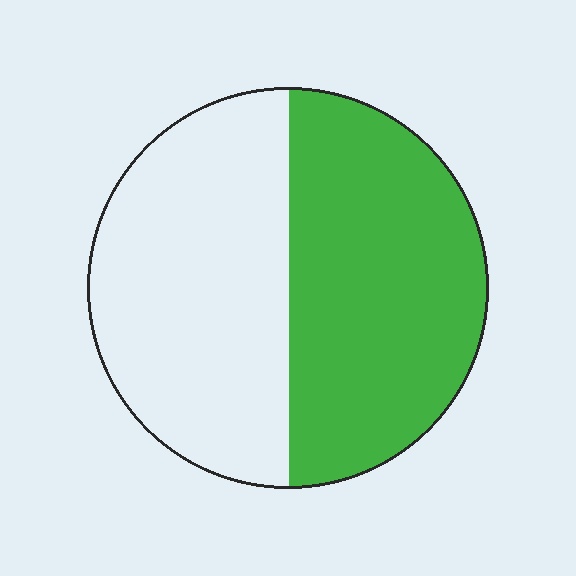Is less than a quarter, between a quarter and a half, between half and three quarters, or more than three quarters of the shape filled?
Between a quarter and a half.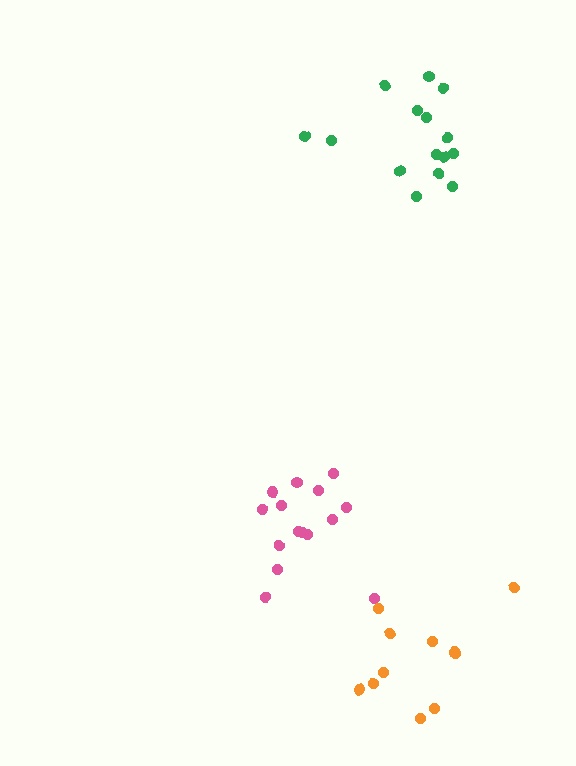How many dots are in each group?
Group 1: 15 dots, Group 2: 15 dots, Group 3: 11 dots (41 total).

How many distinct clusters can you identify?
There are 3 distinct clusters.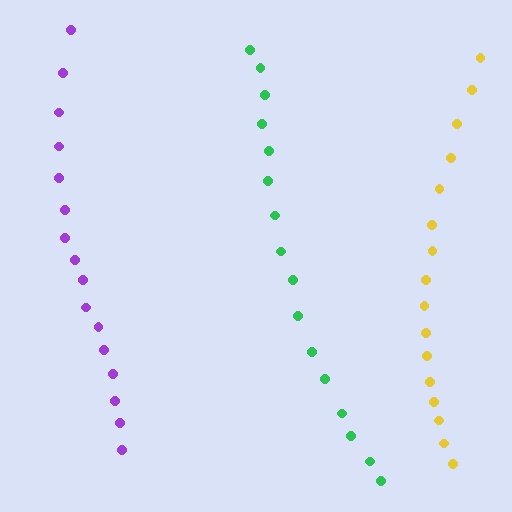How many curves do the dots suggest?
There are 3 distinct paths.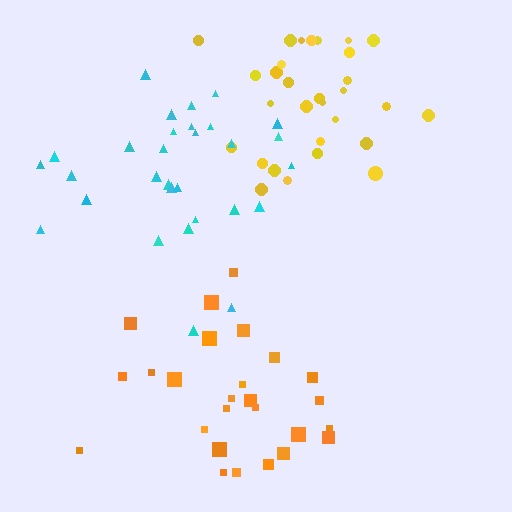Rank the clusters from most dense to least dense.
yellow, orange, cyan.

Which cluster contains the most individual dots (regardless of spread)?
Yellow (31).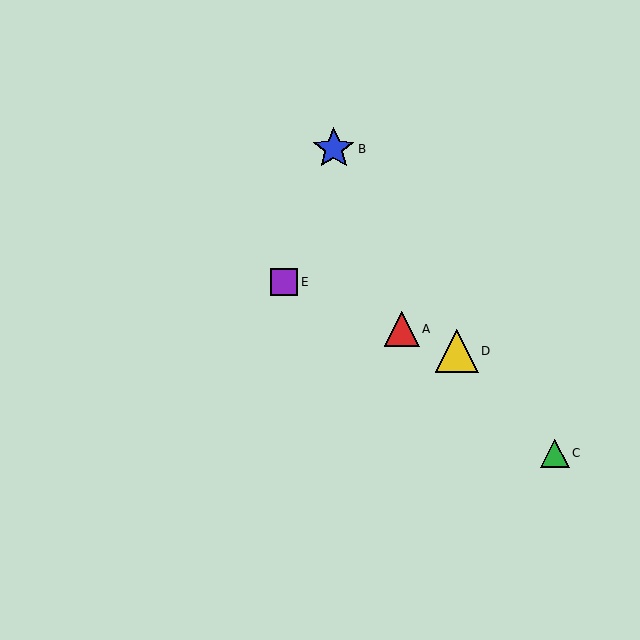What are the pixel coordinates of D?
Object D is at (457, 351).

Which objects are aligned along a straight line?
Objects A, D, E are aligned along a straight line.